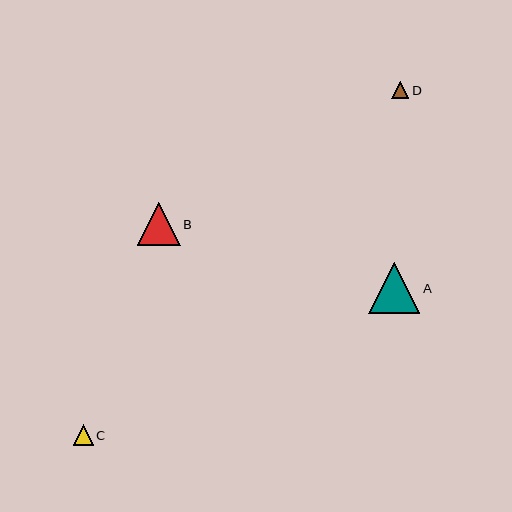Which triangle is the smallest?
Triangle D is the smallest with a size of approximately 17 pixels.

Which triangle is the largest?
Triangle A is the largest with a size of approximately 51 pixels.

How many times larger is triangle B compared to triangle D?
Triangle B is approximately 2.5 times the size of triangle D.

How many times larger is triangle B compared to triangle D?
Triangle B is approximately 2.5 times the size of triangle D.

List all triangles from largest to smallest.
From largest to smallest: A, B, C, D.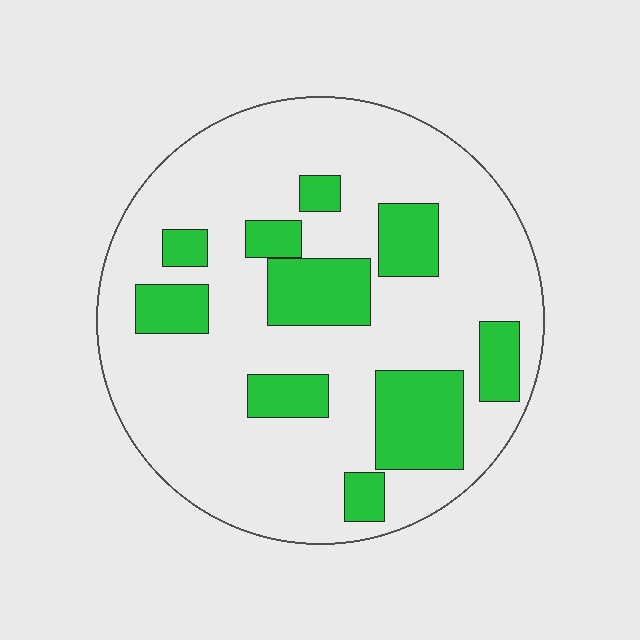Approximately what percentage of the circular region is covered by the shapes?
Approximately 25%.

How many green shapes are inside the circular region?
10.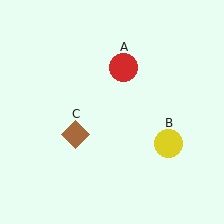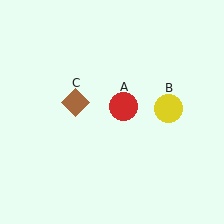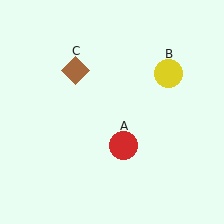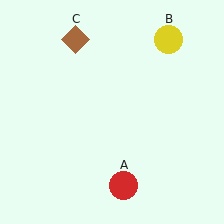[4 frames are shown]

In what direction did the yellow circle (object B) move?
The yellow circle (object B) moved up.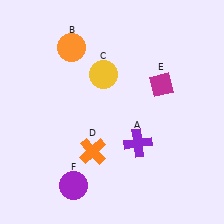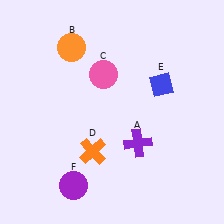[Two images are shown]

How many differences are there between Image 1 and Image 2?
There are 2 differences between the two images.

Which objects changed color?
C changed from yellow to pink. E changed from magenta to blue.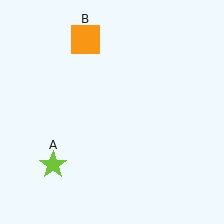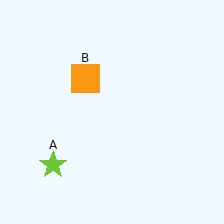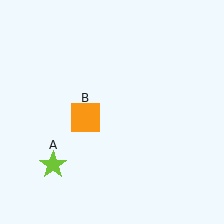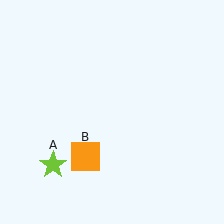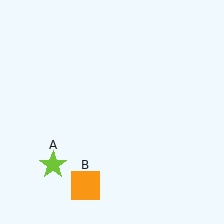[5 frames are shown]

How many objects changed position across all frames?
1 object changed position: orange square (object B).